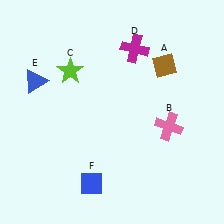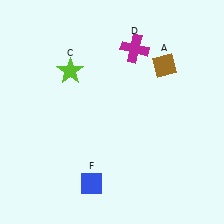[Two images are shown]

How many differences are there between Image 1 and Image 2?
There are 2 differences between the two images.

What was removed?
The pink cross (B), the blue triangle (E) were removed in Image 2.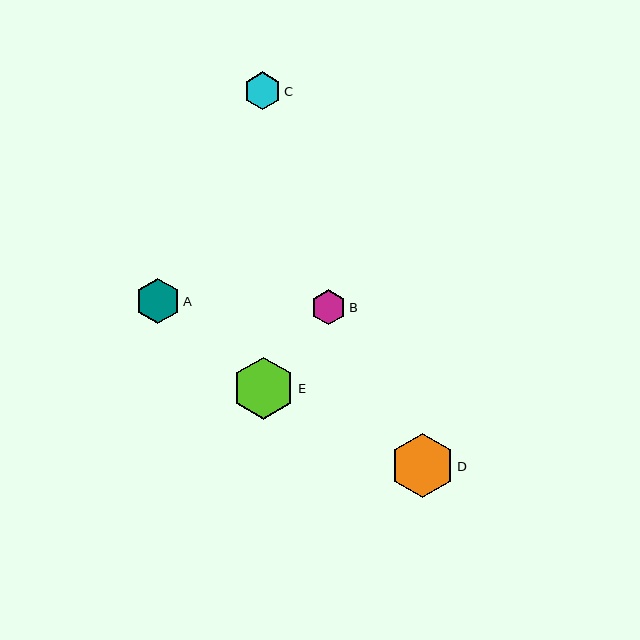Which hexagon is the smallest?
Hexagon B is the smallest with a size of approximately 35 pixels.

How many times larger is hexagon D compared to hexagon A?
Hexagon D is approximately 1.4 times the size of hexagon A.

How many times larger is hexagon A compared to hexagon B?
Hexagon A is approximately 1.3 times the size of hexagon B.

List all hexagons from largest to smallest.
From largest to smallest: D, E, A, C, B.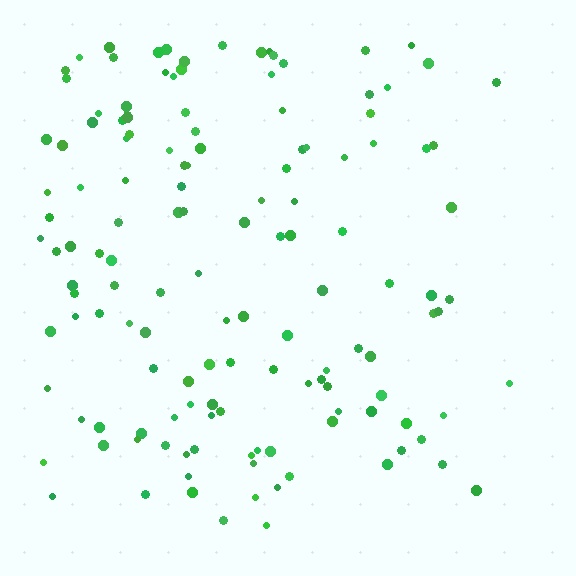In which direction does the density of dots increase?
From right to left, with the left side densest.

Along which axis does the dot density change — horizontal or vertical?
Horizontal.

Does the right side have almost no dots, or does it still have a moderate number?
Still a moderate number, just noticeably fewer than the left.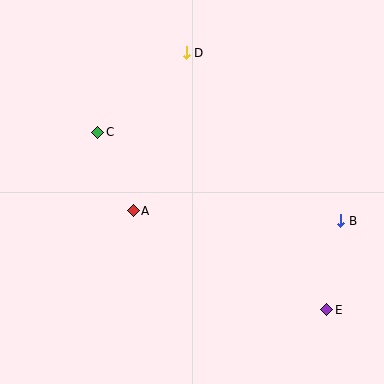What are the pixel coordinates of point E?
Point E is at (327, 310).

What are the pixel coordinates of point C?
Point C is at (98, 132).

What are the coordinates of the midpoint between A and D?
The midpoint between A and D is at (160, 132).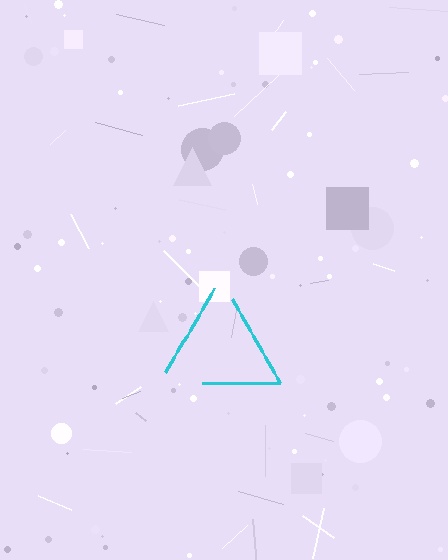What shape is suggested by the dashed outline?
The dashed outline suggests a triangle.